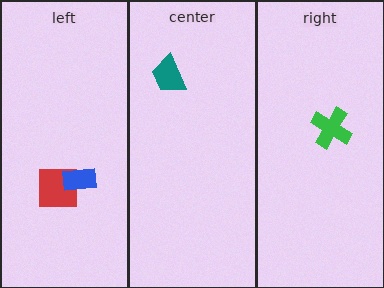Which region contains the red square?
The left region.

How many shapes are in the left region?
2.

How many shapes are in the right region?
1.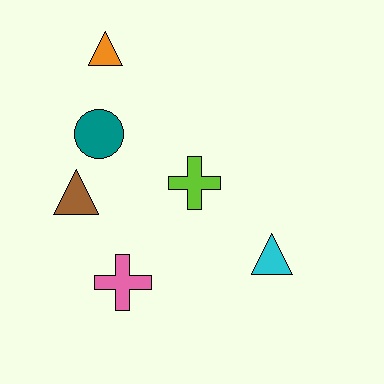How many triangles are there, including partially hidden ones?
There are 3 triangles.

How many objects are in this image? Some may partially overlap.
There are 6 objects.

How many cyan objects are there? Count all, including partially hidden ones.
There is 1 cyan object.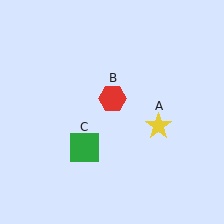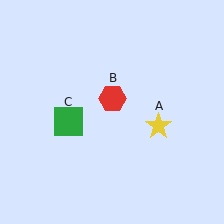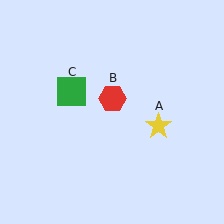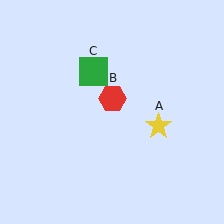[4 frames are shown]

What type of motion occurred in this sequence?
The green square (object C) rotated clockwise around the center of the scene.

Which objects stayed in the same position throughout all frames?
Yellow star (object A) and red hexagon (object B) remained stationary.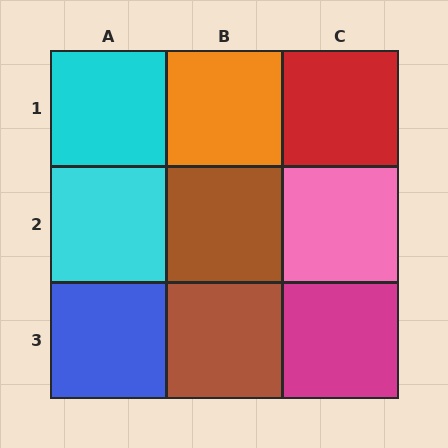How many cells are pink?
1 cell is pink.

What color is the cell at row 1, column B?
Orange.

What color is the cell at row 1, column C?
Red.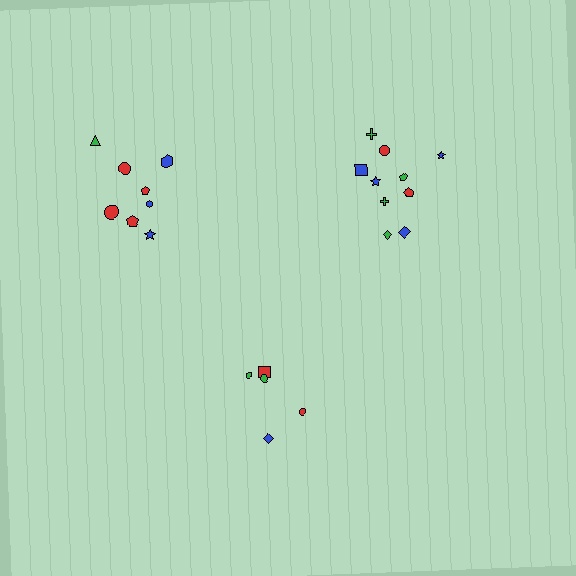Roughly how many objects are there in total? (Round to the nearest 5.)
Roughly 25 objects in total.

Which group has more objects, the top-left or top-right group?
The top-right group.